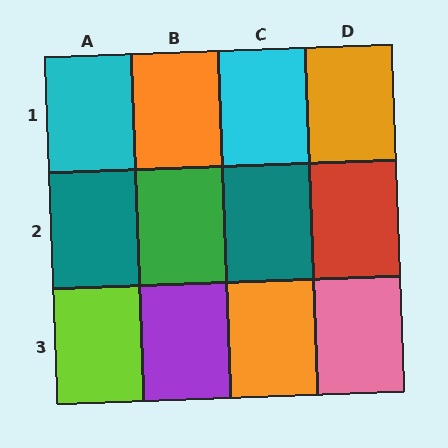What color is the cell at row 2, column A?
Teal.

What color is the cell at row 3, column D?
Pink.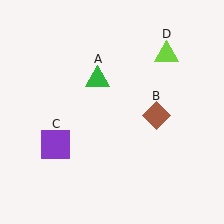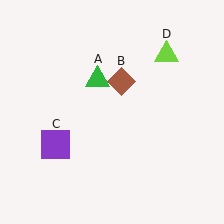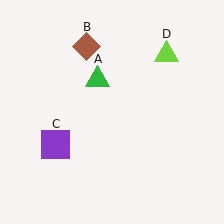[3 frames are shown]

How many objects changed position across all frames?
1 object changed position: brown diamond (object B).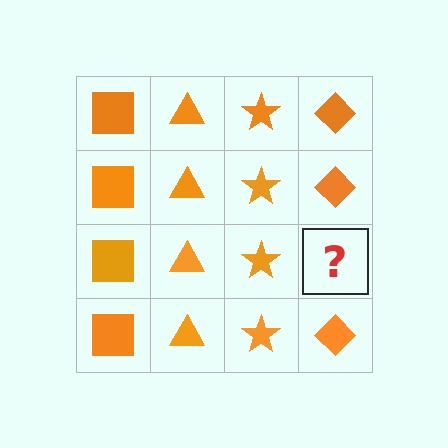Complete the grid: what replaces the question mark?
The question mark should be replaced with an orange diamond.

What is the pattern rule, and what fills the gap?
The rule is that each column has a consistent shape. The gap should be filled with an orange diamond.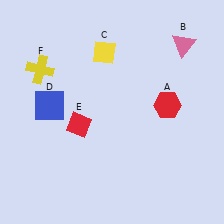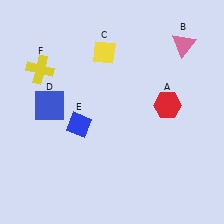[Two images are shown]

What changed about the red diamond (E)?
In Image 1, E is red. In Image 2, it changed to blue.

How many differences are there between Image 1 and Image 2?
There is 1 difference between the two images.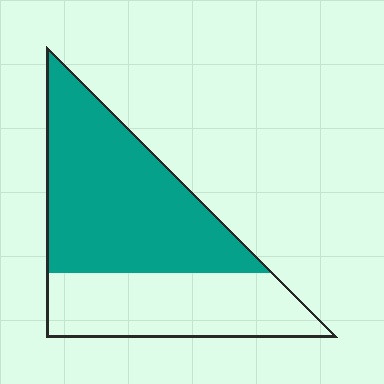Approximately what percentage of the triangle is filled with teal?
Approximately 60%.